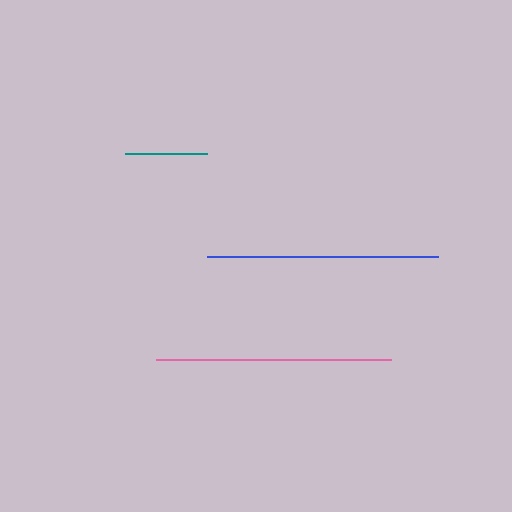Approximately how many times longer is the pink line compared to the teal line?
The pink line is approximately 2.9 times the length of the teal line.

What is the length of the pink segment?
The pink segment is approximately 235 pixels long.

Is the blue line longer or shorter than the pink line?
The pink line is longer than the blue line.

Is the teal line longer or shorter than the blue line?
The blue line is longer than the teal line.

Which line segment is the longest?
The pink line is the longest at approximately 235 pixels.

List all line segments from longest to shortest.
From longest to shortest: pink, blue, teal.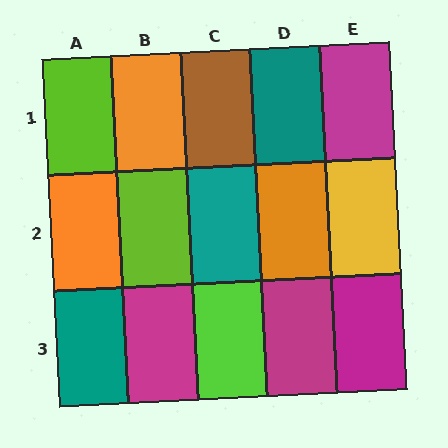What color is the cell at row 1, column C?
Brown.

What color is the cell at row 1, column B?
Orange.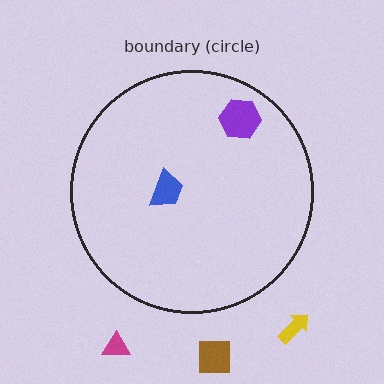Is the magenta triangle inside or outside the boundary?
Outside.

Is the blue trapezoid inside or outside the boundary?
Inside.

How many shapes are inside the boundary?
2 inside, 3 outside.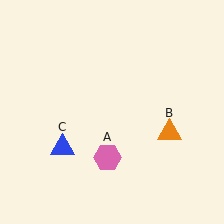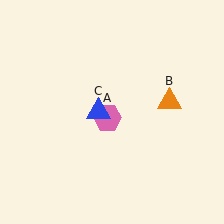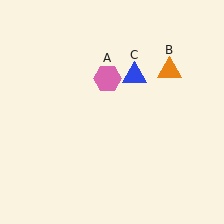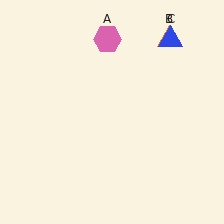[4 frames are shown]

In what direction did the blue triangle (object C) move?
The blue triangle (object C) moved up and to the right.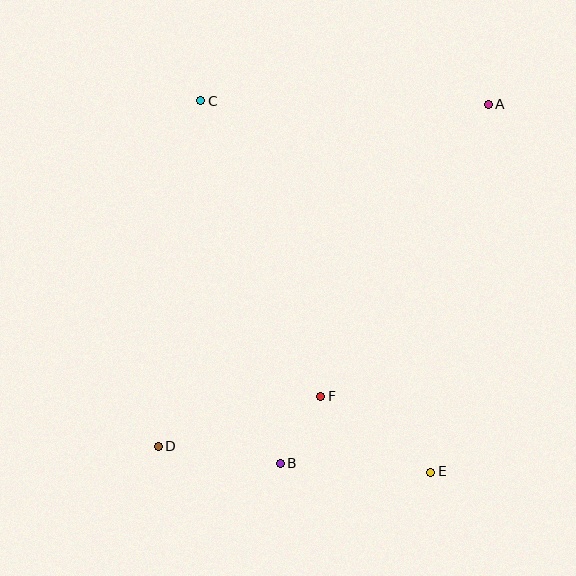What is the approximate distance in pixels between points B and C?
The distance between B and C is approximately 371 pixels.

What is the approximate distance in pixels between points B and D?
The distance between B and D is approximately 123 pixels.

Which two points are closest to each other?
Points B and F are closest to each other.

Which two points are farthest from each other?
Points A and D are farthest from each other.